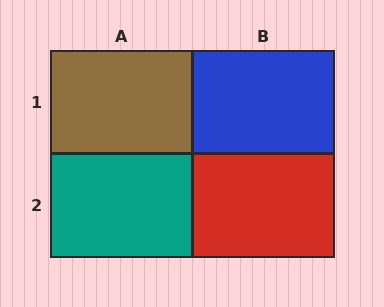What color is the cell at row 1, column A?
Brown.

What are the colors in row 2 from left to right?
Teal, red.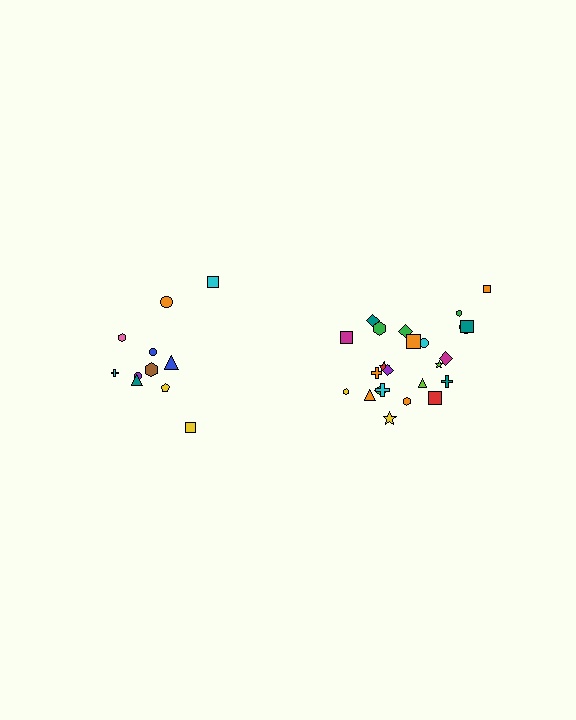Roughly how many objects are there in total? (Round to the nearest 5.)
Roughly 35 objects in total.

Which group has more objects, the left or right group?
The right group.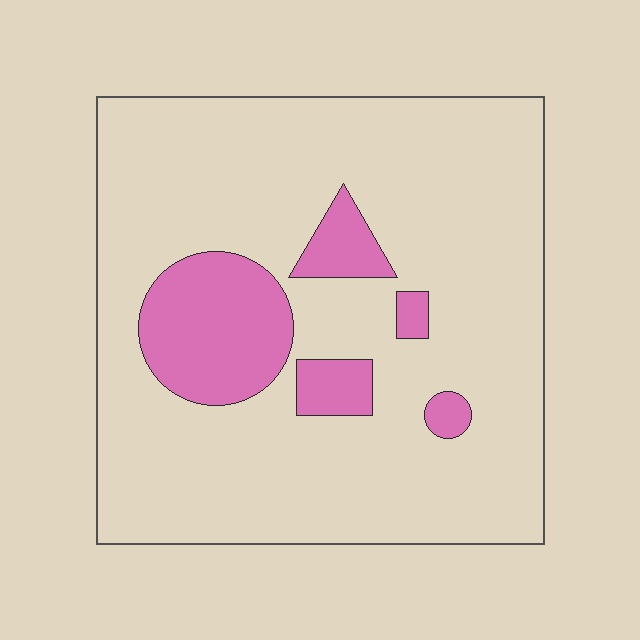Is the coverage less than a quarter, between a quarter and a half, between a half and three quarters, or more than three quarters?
Less than a quarter.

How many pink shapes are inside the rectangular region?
5.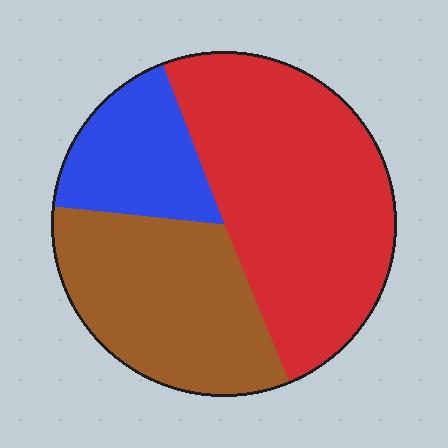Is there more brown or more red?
Red.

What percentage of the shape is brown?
Brown takes up about one third (1/3) of the shape.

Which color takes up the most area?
Red, at roughly 50%.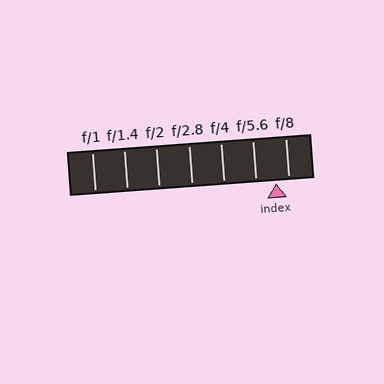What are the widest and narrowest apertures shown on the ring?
The widest aperture shown is f/1 and the narrowest is f/8.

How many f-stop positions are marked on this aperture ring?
There are 7 f-stop positions marked.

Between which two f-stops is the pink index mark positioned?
The index mark is between f/5.6 and f/8.